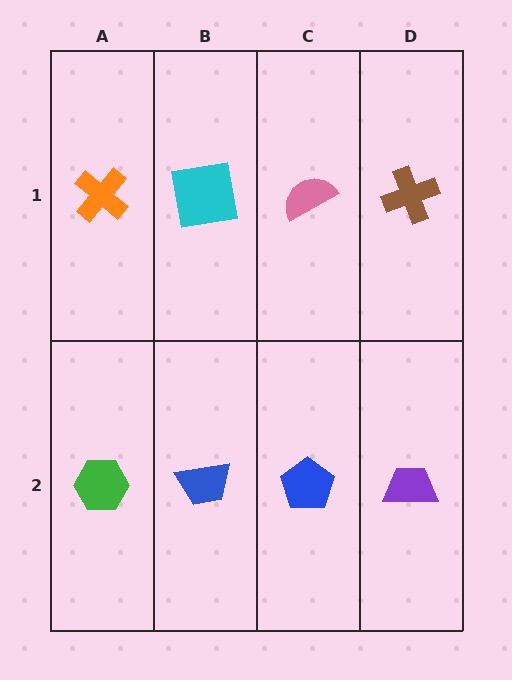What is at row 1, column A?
An orange cross.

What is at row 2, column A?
A green hexagon.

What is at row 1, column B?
A cyan square.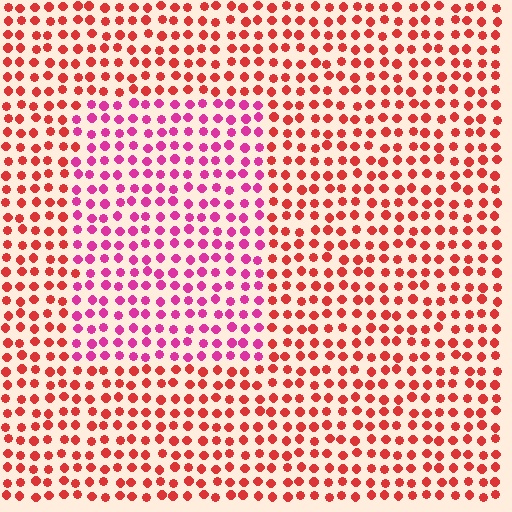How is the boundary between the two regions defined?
The boundary is defined purely by a slight shift in hue (about 39 degrees). Spacing, size, and orientation are identical on both sides.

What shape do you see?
I see a rectangle.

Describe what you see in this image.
The image is filled with small red elements in a uniform arrangement. A rectangle-shaped region is visible where the elements are tinted to a slightly different hue, forming a subtle color boundary.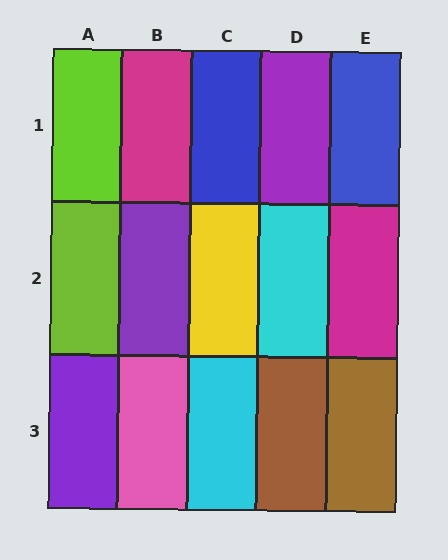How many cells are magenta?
2 cells are magenta.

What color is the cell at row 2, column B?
Purple.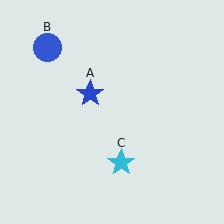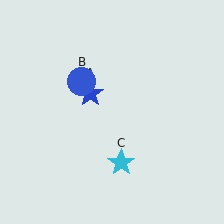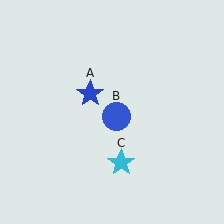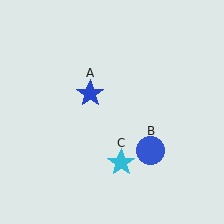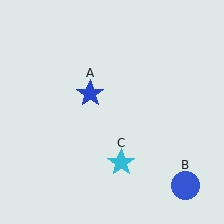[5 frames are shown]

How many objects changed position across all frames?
1 object changed position: blue circle (object B).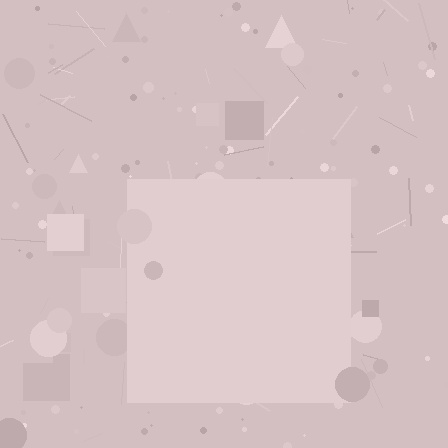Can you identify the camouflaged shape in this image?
The camouflaged shape is a square.